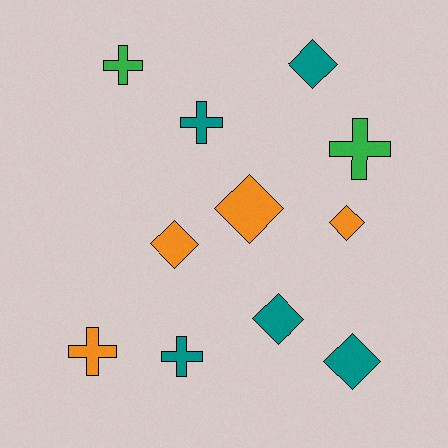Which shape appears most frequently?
Diamond, with 6 objects.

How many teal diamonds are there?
There are 3 teal diamonds.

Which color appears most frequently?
Teal, with 5 objects.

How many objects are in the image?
There are 11 objects.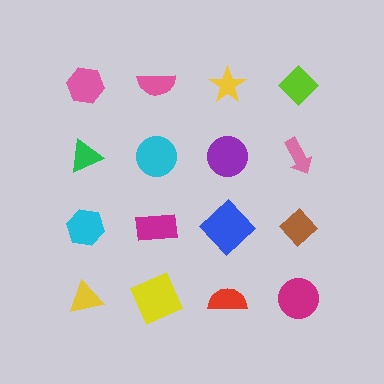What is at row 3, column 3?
A blue diamond.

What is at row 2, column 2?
A cyan circle.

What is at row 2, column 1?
A green triangle.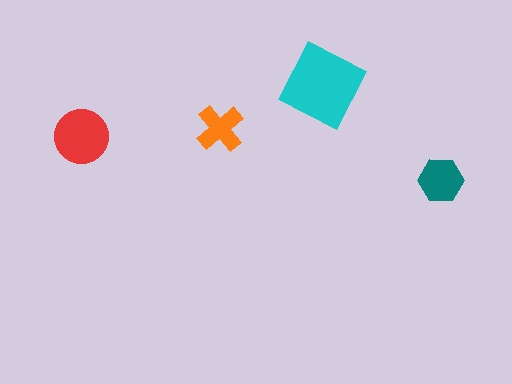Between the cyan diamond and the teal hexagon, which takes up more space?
The cyan diamond.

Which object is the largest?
The cyan diamond.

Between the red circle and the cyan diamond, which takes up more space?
The cyan diamond.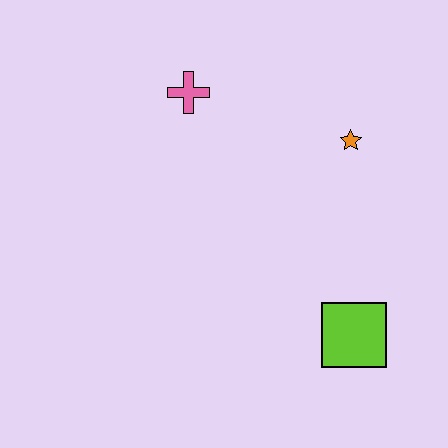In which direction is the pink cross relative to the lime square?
The pink cross is above the lime square.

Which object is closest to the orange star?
The pink cross is closest to the orange star.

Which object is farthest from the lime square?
The pink cross is farthest from the lime square.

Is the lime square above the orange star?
No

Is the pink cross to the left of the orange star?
Yes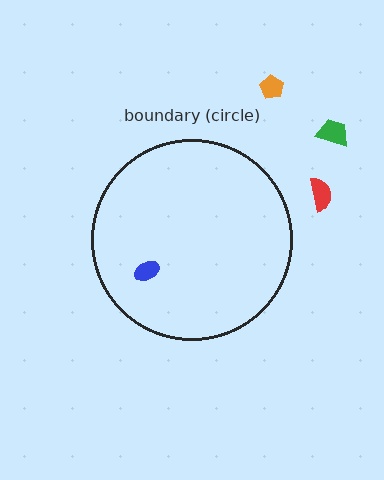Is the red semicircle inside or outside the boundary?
Outside.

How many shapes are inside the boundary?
1 inside, 3 outside.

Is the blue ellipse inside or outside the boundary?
Inside.